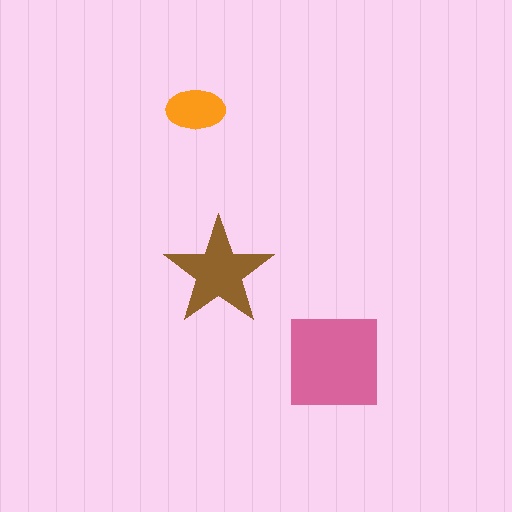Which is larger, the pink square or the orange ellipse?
The pink square.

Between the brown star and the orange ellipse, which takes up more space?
The brown star.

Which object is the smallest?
The orange ellipse.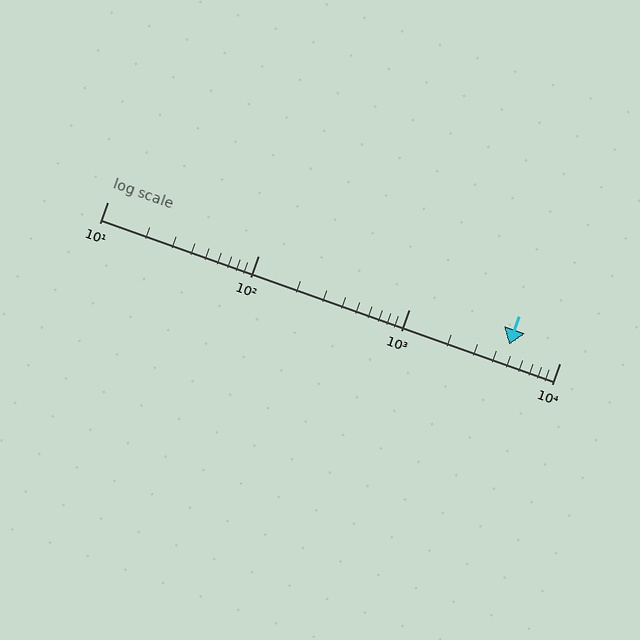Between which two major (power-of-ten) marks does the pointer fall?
The pointer is between 1000 and 10000.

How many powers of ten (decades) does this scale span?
The scale spans 3 decades, from 10 to 10000.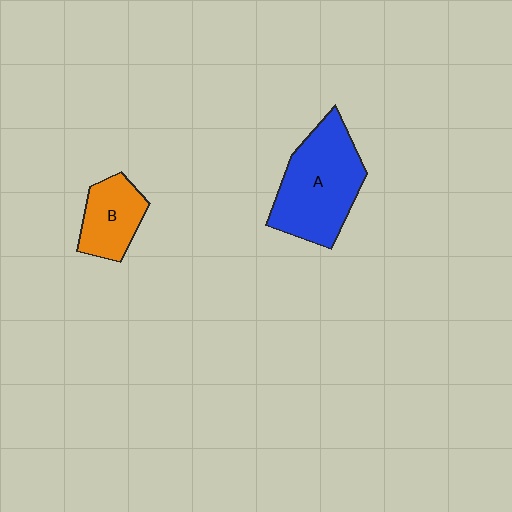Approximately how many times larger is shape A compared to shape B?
Approximately 1.9 times.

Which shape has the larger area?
Shape A (blue).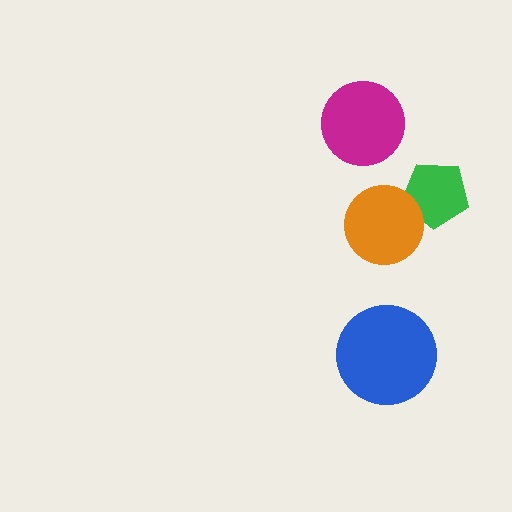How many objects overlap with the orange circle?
1 object overlaps with the orange circle.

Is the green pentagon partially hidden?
Yes, it is partially covered by another shape.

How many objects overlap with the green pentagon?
1 object overlaps with the green pentagon.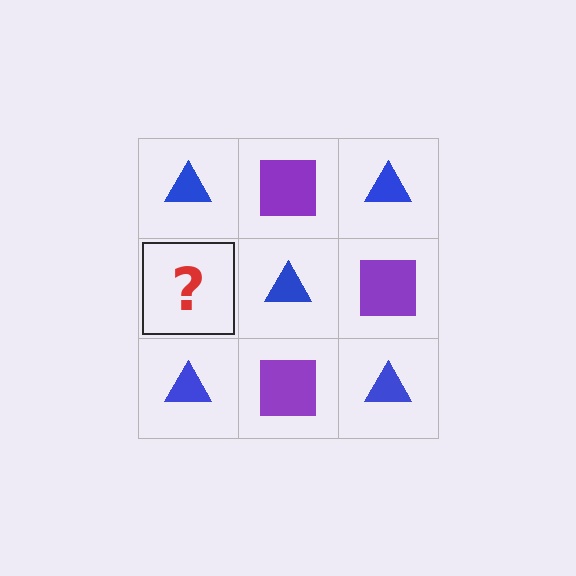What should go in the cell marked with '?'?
The missing cell should contain a purple square.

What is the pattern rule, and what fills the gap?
The rule is that it alternates blue triangle and purple square in a checkerboard pattern. The gap should be filled with a purple square.